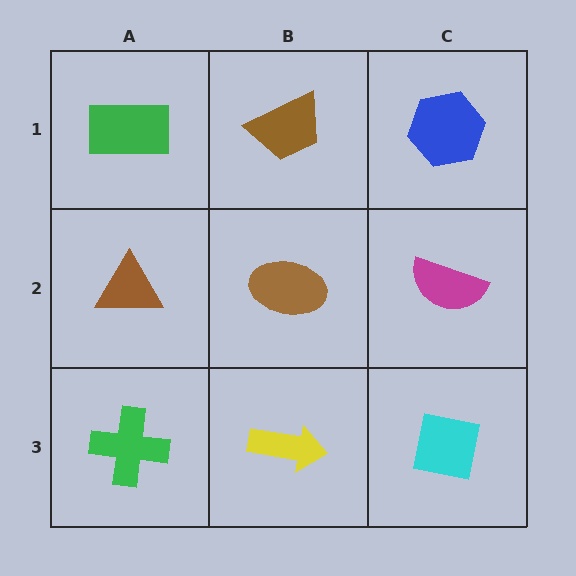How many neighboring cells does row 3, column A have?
2.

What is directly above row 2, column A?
A green rectangle.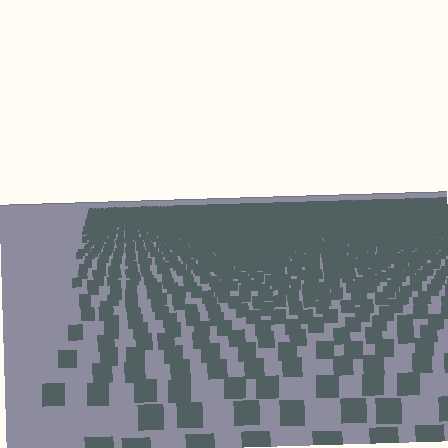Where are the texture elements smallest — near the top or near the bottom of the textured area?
Near the top.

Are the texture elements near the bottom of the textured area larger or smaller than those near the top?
Larger. Near the bottom, elements are closer to the viewer and appear at a bigger on-screen size.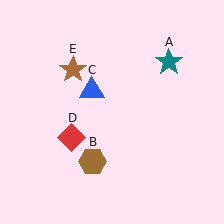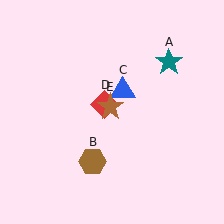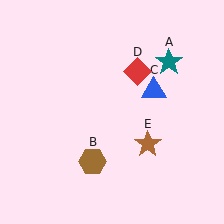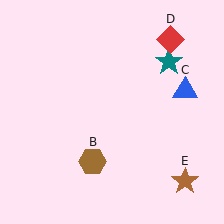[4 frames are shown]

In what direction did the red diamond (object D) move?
The red diamond (object D) moved up and to the right.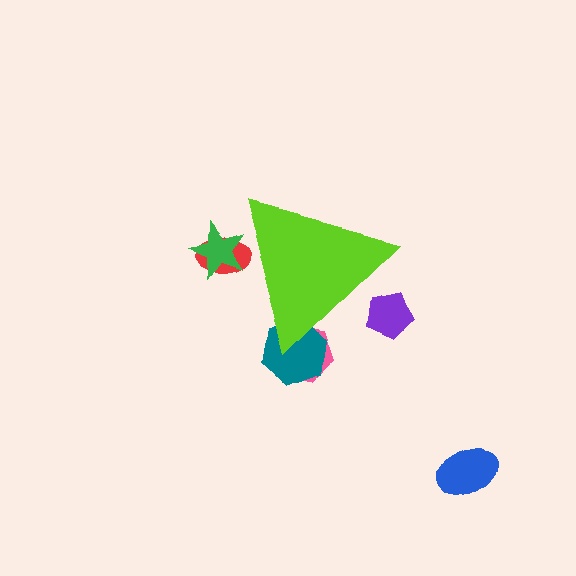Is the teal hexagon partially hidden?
Yes, the teal hexagon is partially hidden behind the lime triangle.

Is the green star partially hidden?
Yes, the green star is partially hidden behind the lime triangle.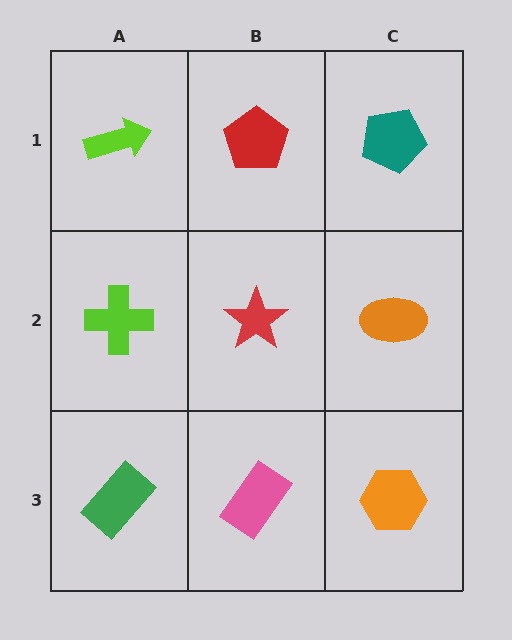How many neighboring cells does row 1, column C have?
2.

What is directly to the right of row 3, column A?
A pink rectangle.